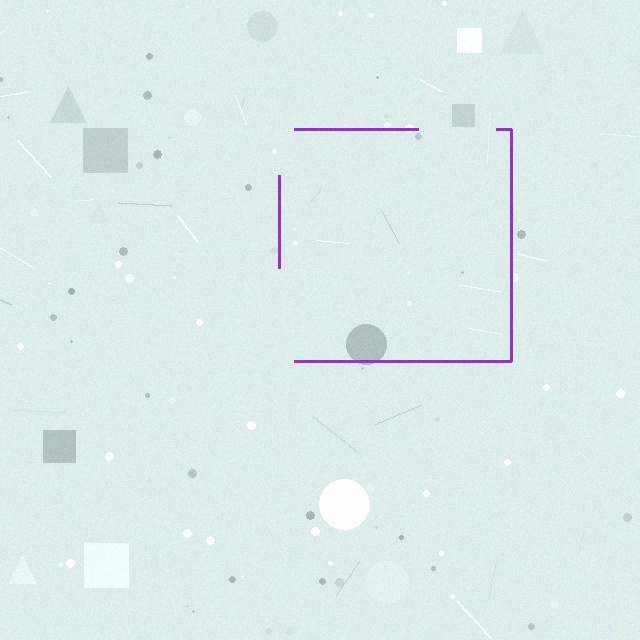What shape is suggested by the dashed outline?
The dashed outline suggests a square.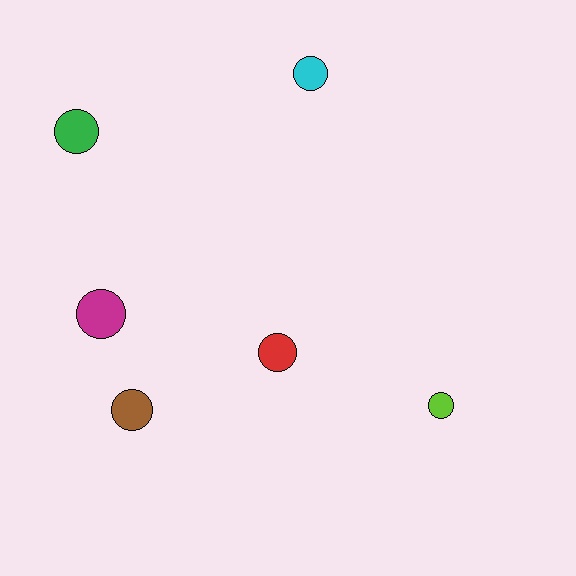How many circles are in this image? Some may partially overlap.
There are 6 circles.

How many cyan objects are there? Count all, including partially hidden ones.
There is 1 cyan object.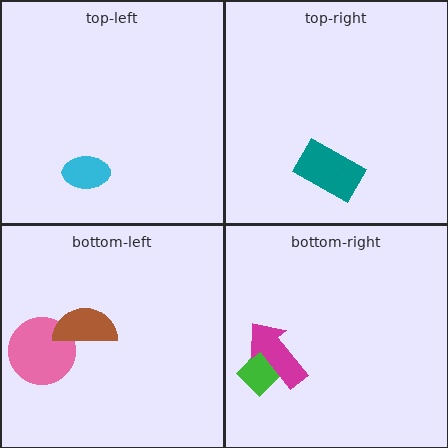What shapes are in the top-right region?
The teal rectangle.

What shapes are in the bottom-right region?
The green diamond, the magenta arrow.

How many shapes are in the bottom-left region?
2.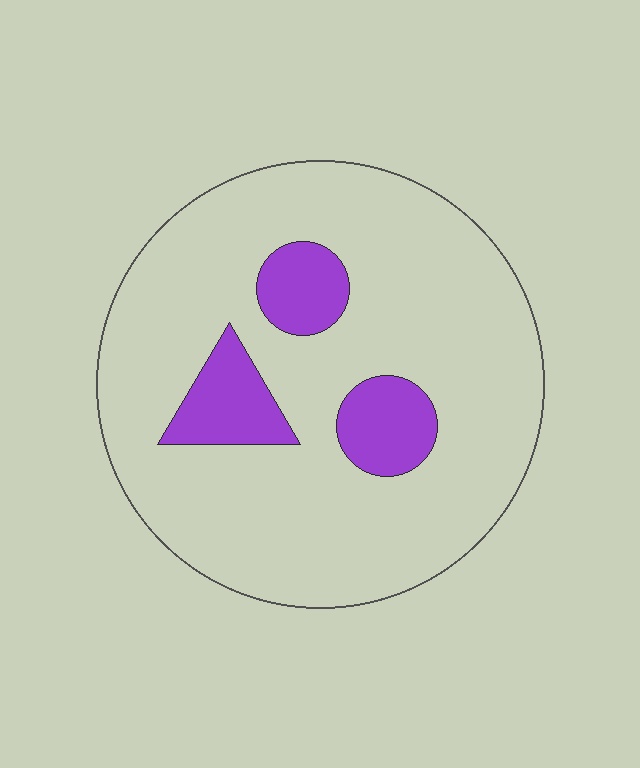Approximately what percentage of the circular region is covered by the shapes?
Approximately 15%.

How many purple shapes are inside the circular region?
3.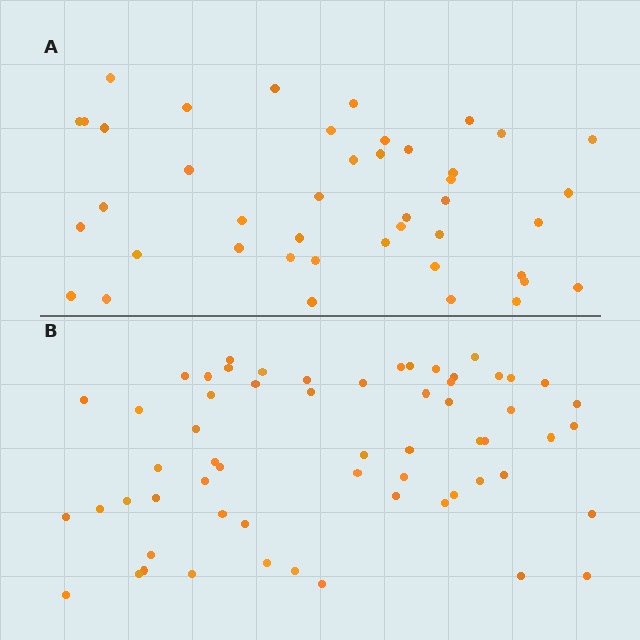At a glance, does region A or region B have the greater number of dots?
Region B (the bottom region) has more dots.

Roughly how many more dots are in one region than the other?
Region B has approximately 15 more dots than region A.